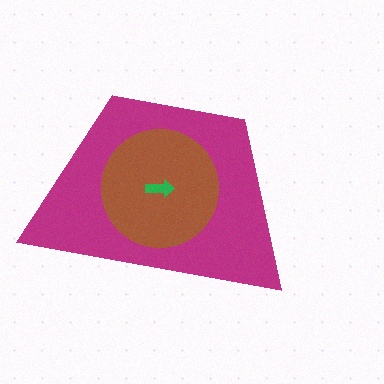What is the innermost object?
The green arrow.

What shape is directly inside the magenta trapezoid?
The brown circle.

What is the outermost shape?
The magenta trapezoid.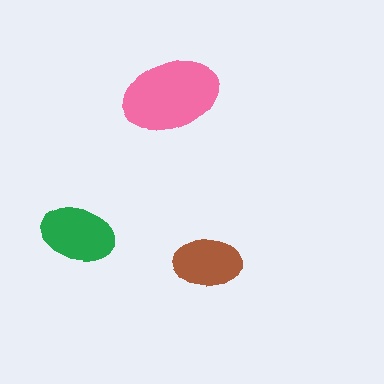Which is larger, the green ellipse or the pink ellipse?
The pink one.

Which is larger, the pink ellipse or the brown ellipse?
The pink one.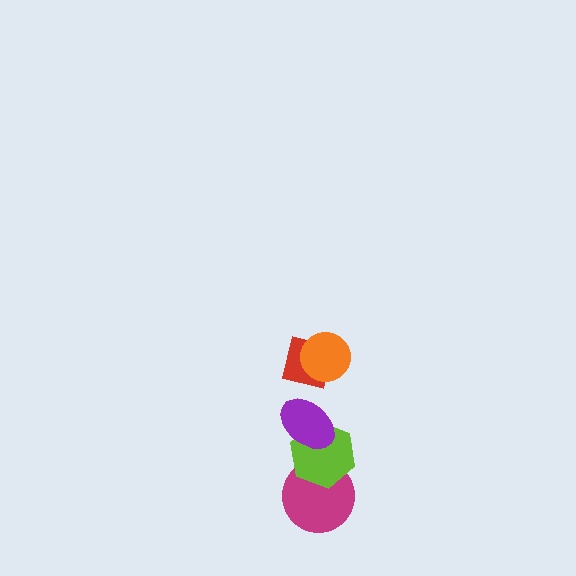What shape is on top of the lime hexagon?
The purple ellipse is on top of the lime hexagon.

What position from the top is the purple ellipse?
The purple ellipse is 3rd from the top.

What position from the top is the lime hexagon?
The lime hexagon is 4th from the top.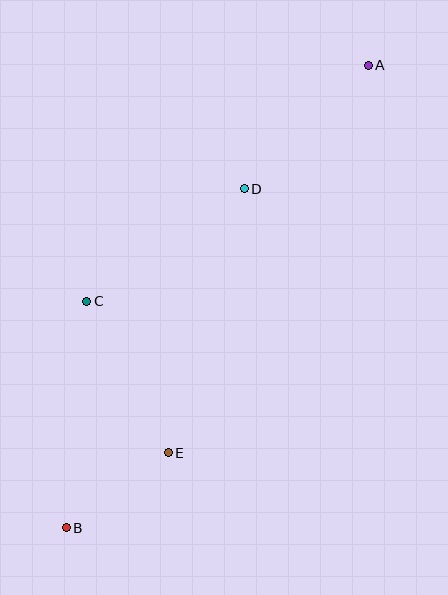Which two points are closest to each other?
Points B and E are closest to each other.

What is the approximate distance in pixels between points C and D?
The distance between C and D is approximately 194 pixels.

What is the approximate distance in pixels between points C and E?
The distance between C and E is approximately 172 pixels.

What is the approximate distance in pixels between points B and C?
The distance between B and C is approximately 228 pixels.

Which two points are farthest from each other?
Points A and B are farthest from each other.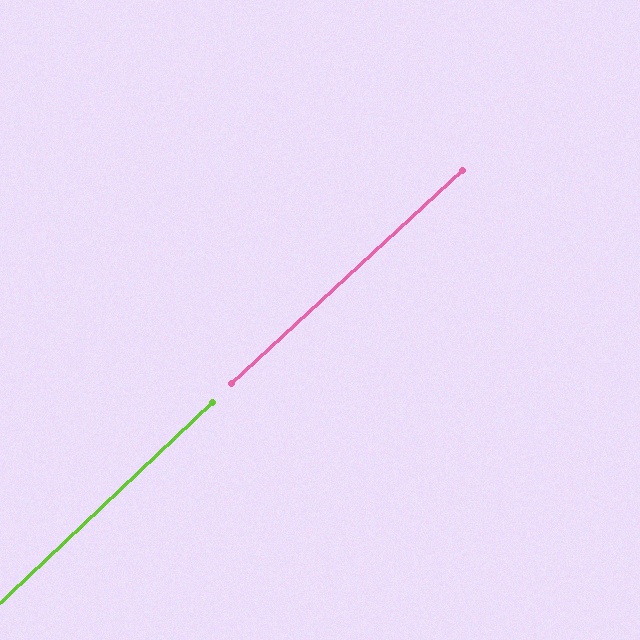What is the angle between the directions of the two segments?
Approximately 1 degree.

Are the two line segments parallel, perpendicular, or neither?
Parallel — their directions differ by only 0.5°.